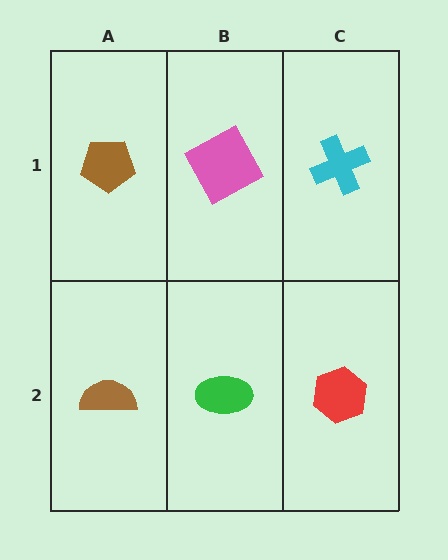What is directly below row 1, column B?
A green ellipse.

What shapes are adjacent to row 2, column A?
A brown pentagon (row 1, column A), a green ellipse (row 2, column B).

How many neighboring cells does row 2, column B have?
3.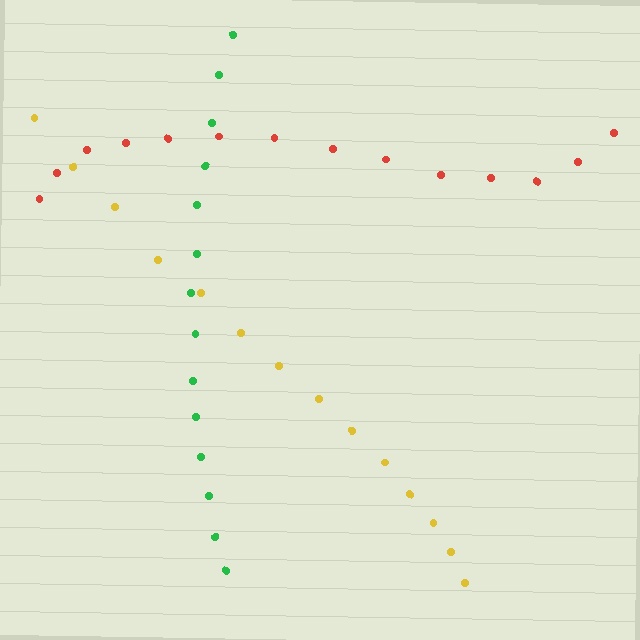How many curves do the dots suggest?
There are 3 distinct paths.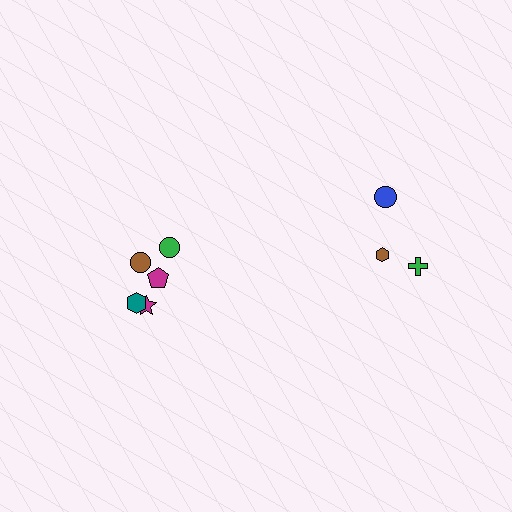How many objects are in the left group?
There are 5 objects.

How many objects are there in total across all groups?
There are 8 objects.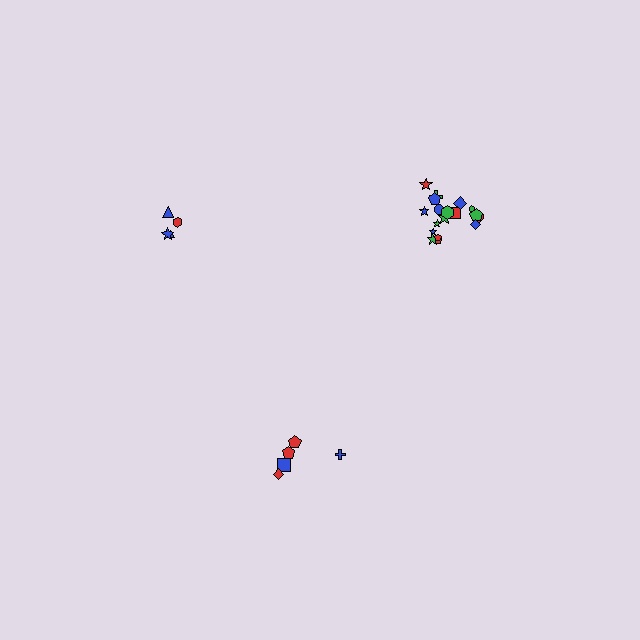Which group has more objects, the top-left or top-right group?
The top-right group.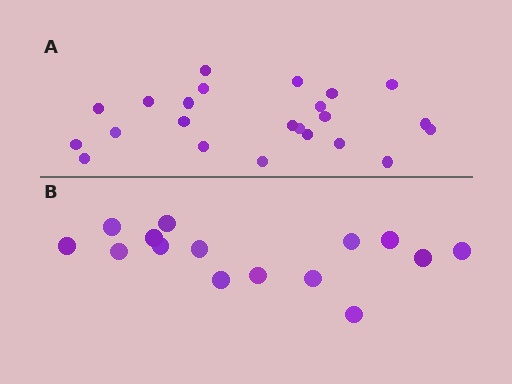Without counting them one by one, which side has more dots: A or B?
Region A (the top region) has more dots.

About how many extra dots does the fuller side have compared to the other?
Region A has roughly 8 or so more dots than region B.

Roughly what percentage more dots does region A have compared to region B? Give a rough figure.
About 55% more.